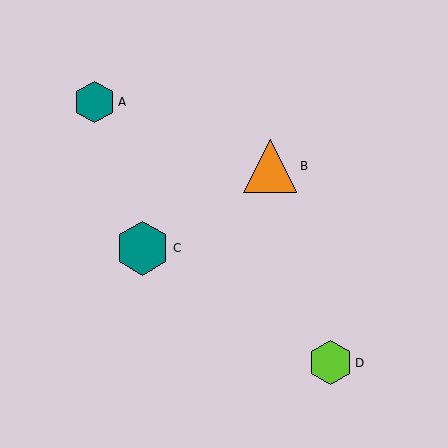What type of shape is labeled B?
Shape B is an orange triangle.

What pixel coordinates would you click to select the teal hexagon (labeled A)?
Click at (94, 102) to select the teal hexagon A.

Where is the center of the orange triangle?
The center of the orange triangle is at (270, 166).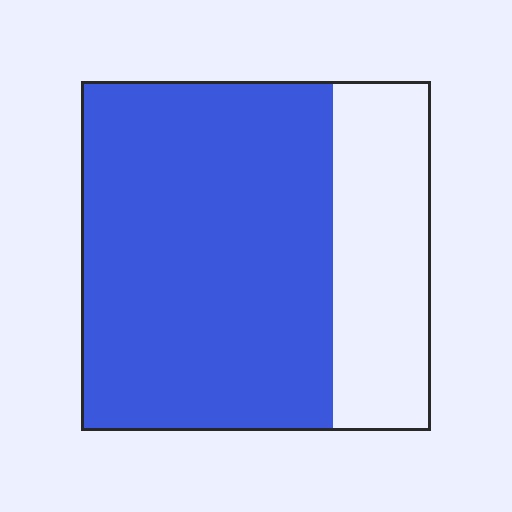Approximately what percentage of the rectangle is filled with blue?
Approximately 70%.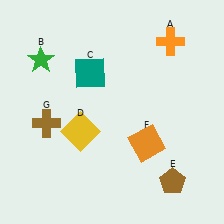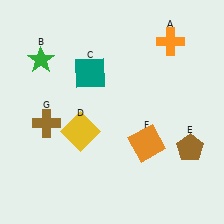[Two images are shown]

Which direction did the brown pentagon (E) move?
The brown pentagon (E) moved up.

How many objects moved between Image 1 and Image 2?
1 object moved between the two images.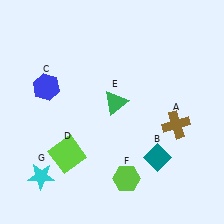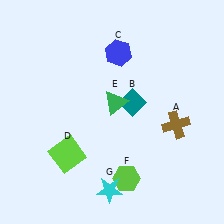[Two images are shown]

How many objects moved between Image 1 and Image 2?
3 objects moved between the two images.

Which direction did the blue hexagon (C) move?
The blue hexagon (C) moved right.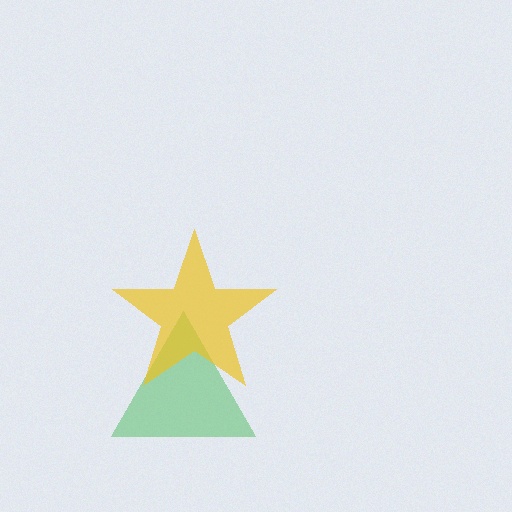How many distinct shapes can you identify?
There are 2 distinct shapes: a green triangle, a yellow star.